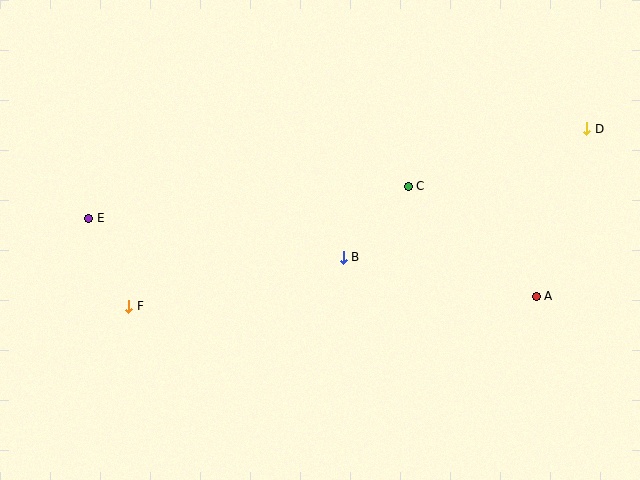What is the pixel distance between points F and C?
The distance between F and C is 304 pixels.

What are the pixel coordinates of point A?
Point A is at (536, 296).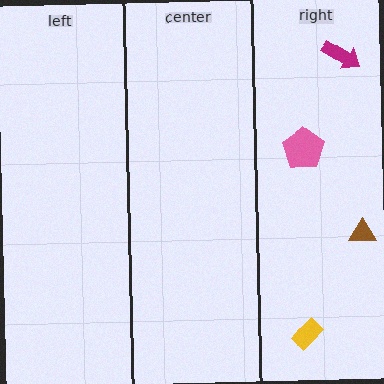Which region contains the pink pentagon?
The right region.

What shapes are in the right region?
The brown triangle, the magenta arrow, the yellow rectangle, the pink pentagon.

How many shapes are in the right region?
4.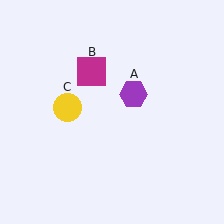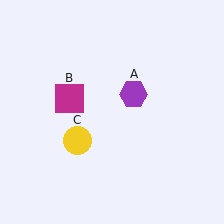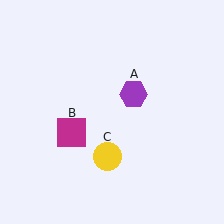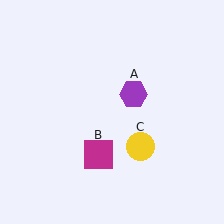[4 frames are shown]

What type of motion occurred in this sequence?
The magenta square (object B), yellow circle (object C) rotated counterclockwise around the center of the scene.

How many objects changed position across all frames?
2 objects changed position: magenta square (object B), yellow circle (object C).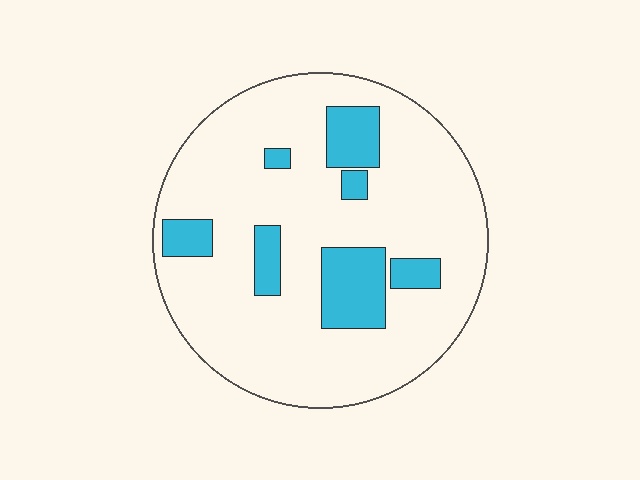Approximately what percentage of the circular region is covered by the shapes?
Approximately 15%.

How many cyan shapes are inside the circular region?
7.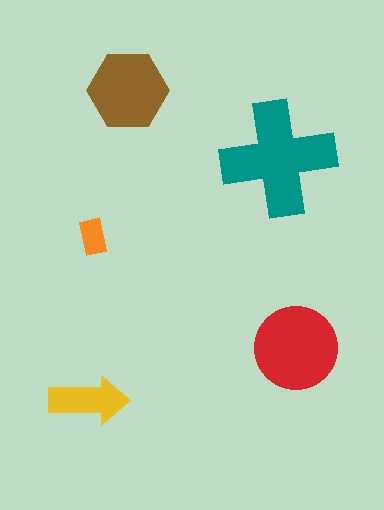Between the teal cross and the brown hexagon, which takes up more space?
The teal cross.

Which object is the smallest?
The orange rectangle.